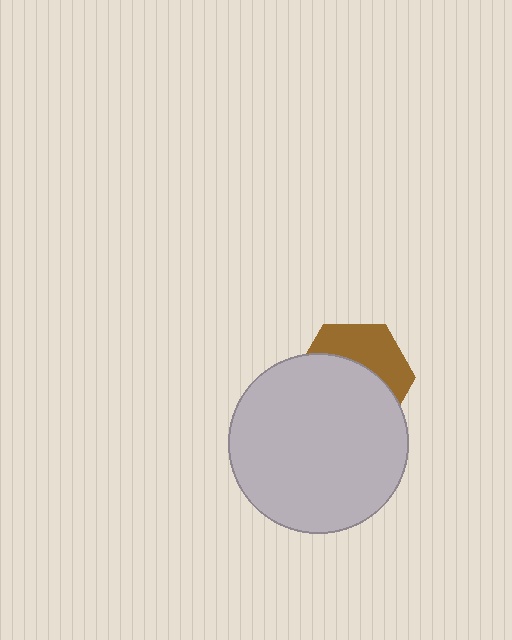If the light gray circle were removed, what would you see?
You would see the complete brown hexagon.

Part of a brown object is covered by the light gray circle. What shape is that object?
It is a hexagon.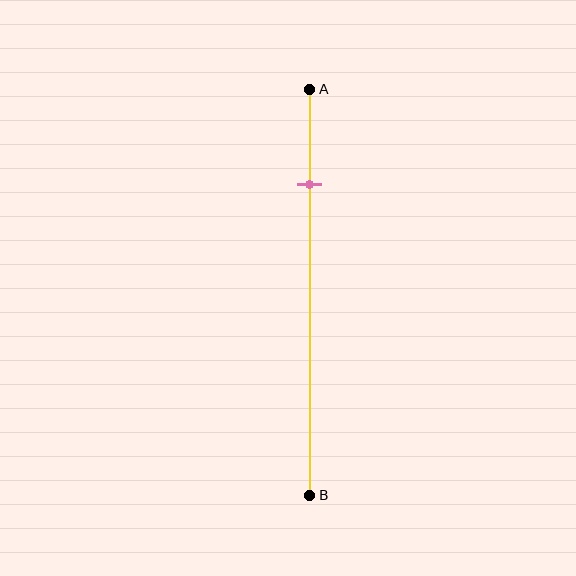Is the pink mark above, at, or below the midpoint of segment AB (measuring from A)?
The pink mark is above the midpoint of segment AB.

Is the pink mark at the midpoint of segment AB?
No, the mark is at about 25% from A, not at the 50% midpoint.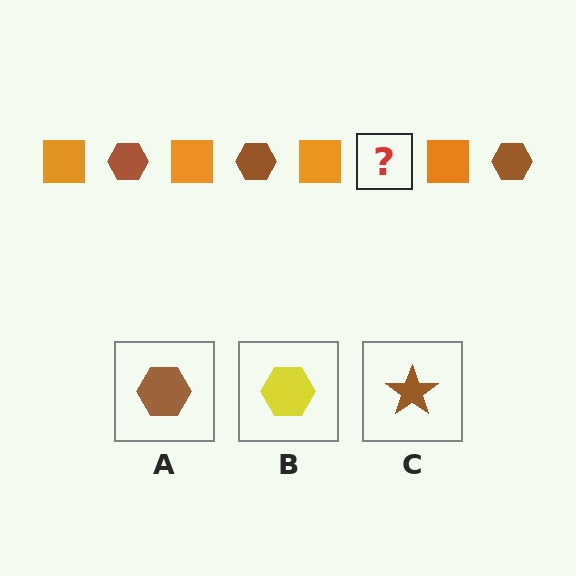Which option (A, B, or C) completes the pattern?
A.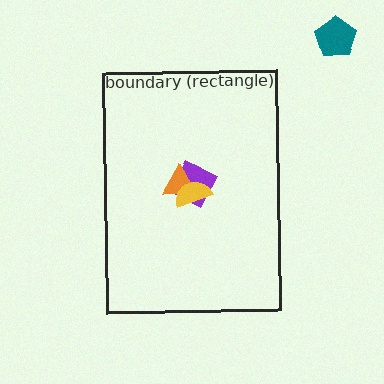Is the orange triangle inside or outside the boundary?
Inside.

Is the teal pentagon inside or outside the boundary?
Outside.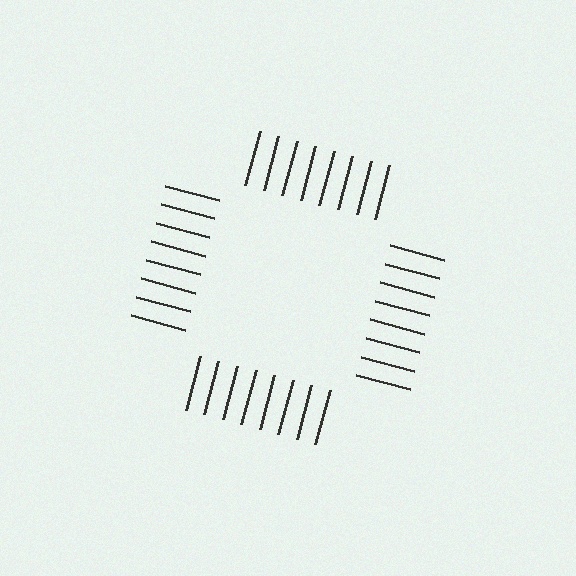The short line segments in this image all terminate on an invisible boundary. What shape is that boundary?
An illusory square — the line segments terminate on its edges but no continuous stroke is drawn.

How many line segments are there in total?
32 — 8 along each of the 4 edges.